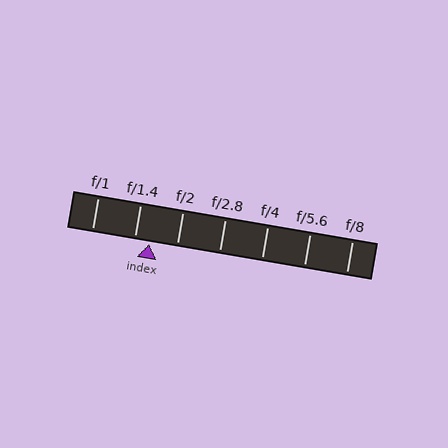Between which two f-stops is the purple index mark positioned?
The index mark is between f/1.4 and f/2.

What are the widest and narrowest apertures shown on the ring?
The widest aperture shown is f/1 and the narrowest is f/8.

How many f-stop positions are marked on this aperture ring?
There are 7 f-stop positions marked.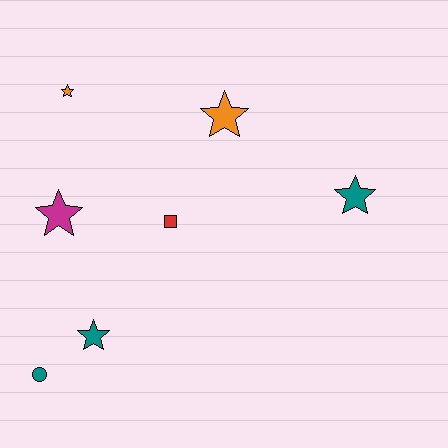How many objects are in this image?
There are 7 objects.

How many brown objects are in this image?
There are no brown objects.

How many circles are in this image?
There is 1 circle.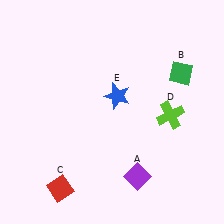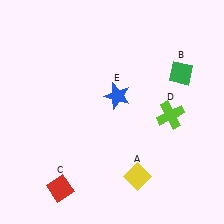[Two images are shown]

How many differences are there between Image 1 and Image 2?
There is 1 difference between the two images.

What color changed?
The diamond (A) changed from purple in Image 1 to yellow in Image 2.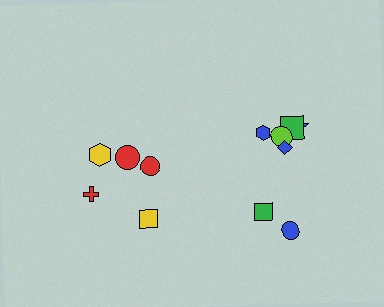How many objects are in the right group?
There are 7 objects.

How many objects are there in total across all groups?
There are 12 objects.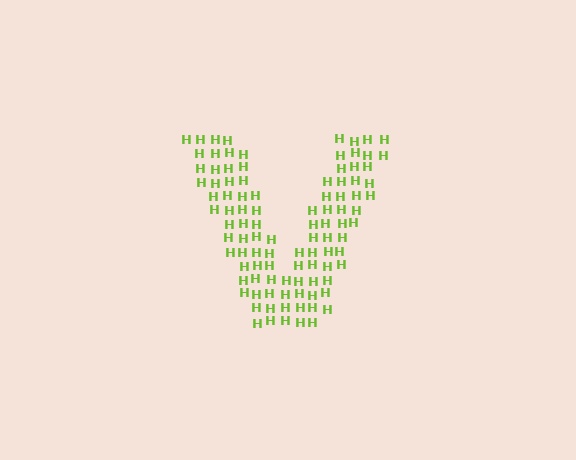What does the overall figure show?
The overall figure shows the letter V.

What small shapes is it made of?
It is made of small letter H's.